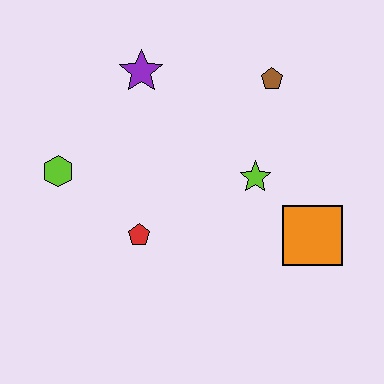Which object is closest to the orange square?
The lime star is closest to the orange square.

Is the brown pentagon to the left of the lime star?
No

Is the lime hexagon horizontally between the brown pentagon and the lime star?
No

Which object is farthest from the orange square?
The lime hexagon is farthest from the orange square.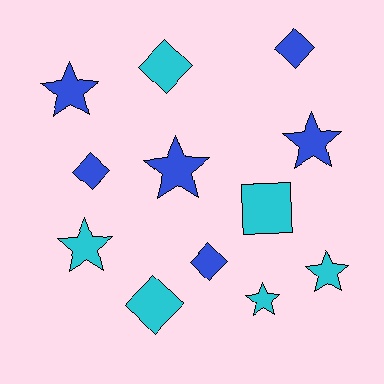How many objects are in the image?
There are 12 objects.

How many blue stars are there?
There are 3 blue stars.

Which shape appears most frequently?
Star, with 6 objects.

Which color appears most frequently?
Blue, with 6 objects.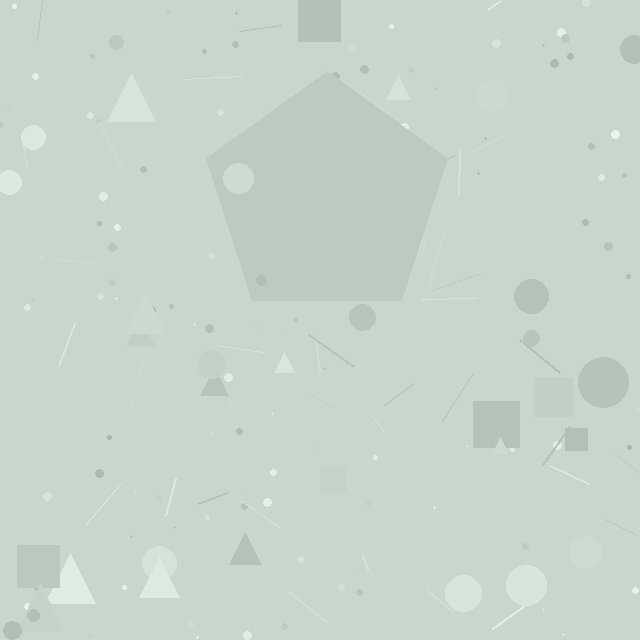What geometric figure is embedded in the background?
A pentagon is embedded in the background.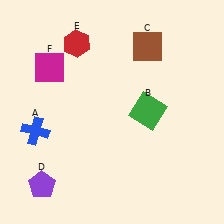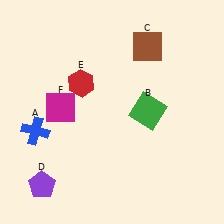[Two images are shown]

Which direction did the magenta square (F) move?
The magenta square (F) moved down.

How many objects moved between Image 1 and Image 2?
2 objects moved between the two images.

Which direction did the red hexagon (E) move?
The red hexagon (E) moved down.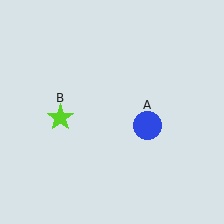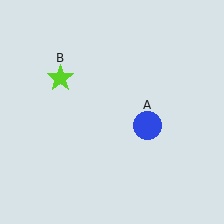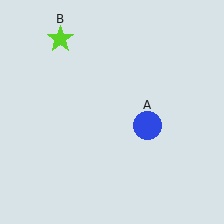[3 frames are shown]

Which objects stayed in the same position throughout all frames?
Blue circle (object A) remained stationary.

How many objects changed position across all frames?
1 object changed position: lime star (object B).